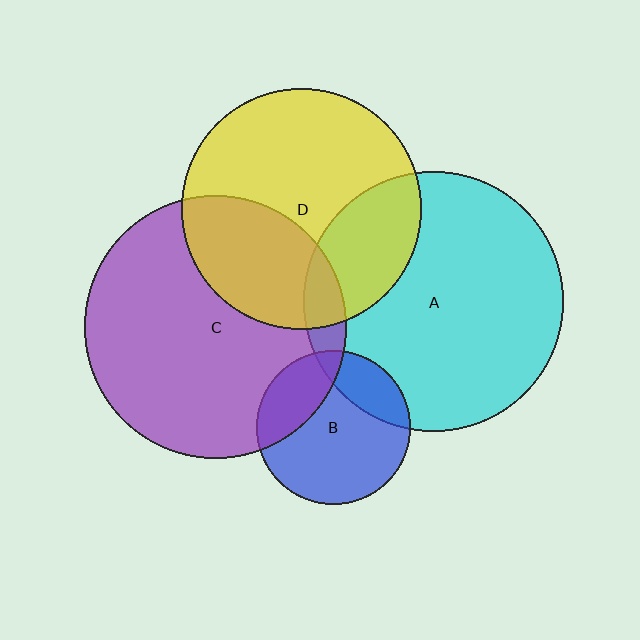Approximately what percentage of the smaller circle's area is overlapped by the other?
Approximately 20%.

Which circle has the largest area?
Circle C (purple).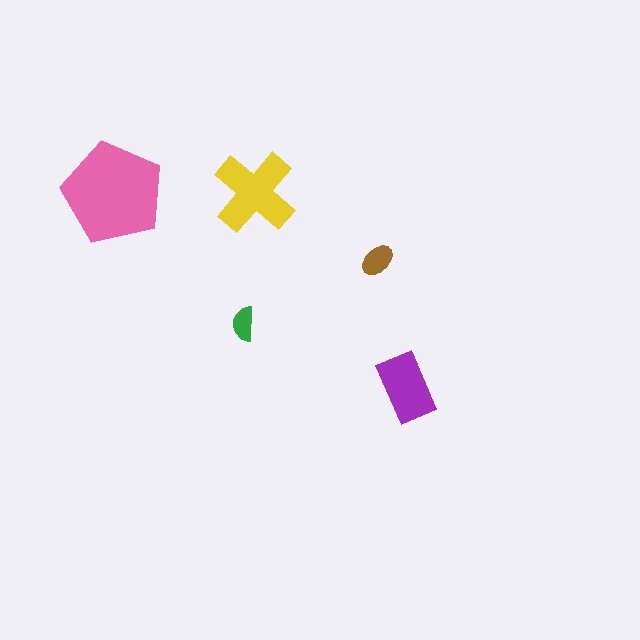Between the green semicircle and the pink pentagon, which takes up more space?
The pink pentagon.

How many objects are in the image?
There are 5 objects in the image.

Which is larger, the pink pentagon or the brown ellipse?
The pink pentagon.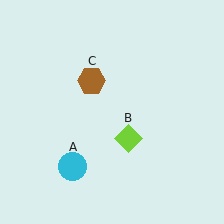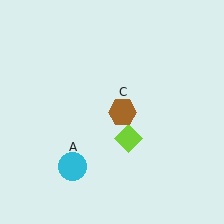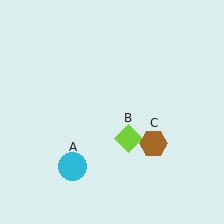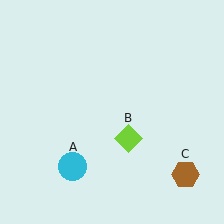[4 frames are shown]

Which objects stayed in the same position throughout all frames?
Cyan circle (object A) and lime diamond (object B) remained stationary.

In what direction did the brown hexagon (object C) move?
The brown hexagon (object C) moved down and to the right.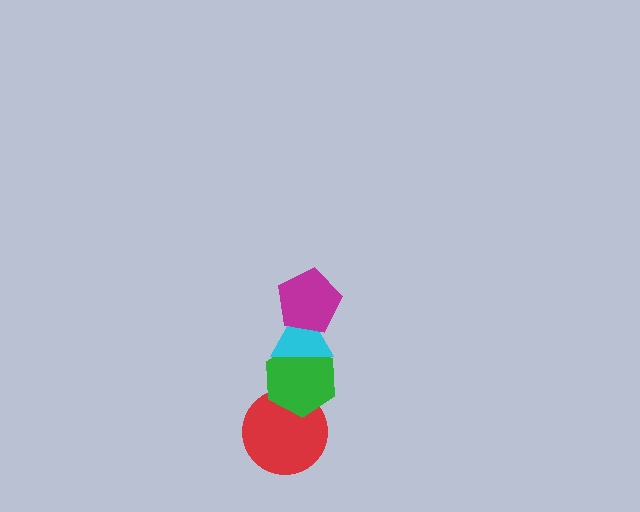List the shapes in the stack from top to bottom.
From top to bottom: the magenta pentagon, the cyan triangle, the green hexagon, the red circle.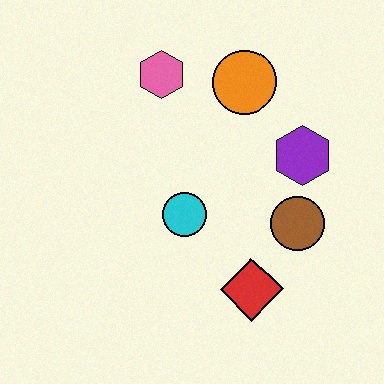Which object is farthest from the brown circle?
The pink hexagon is farthest from the brown circle.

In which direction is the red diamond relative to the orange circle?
The red diamond is below the orange circle.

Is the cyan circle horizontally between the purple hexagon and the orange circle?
No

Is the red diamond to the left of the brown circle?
Yes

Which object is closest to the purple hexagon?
The brown circle is closest to the purple hexagon.